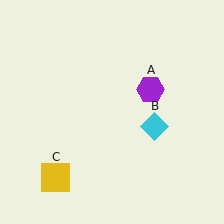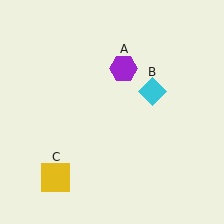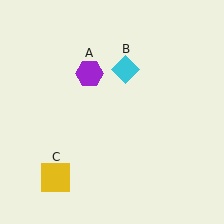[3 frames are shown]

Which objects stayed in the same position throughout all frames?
Yellow square (object C) remained stationary.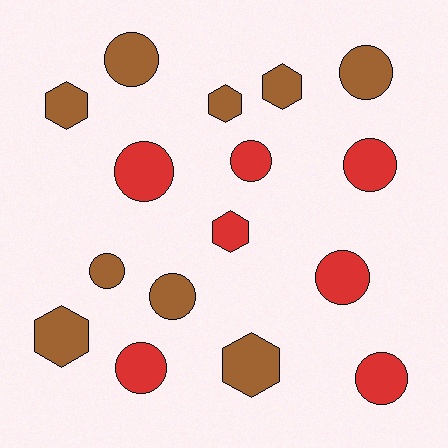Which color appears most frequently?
Brown, with 9 objects.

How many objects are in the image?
There are 16 objects.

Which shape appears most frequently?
Circle, with 10 objects.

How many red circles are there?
There are 6 red circles.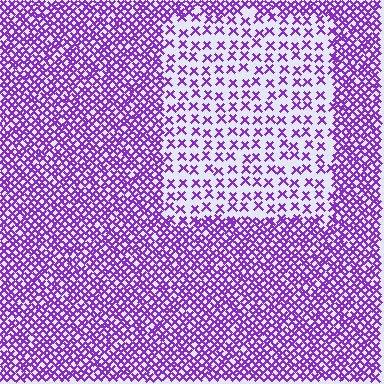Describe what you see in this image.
The image contains small purple elements arranged at two different densities. A rectangle-shaped region is visible where the elements are less densely packed than the surrounding area.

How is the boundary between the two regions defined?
The boundary is defined by a change in element density (approximately 2.6x ratio). All elements are the same color, size, and shape.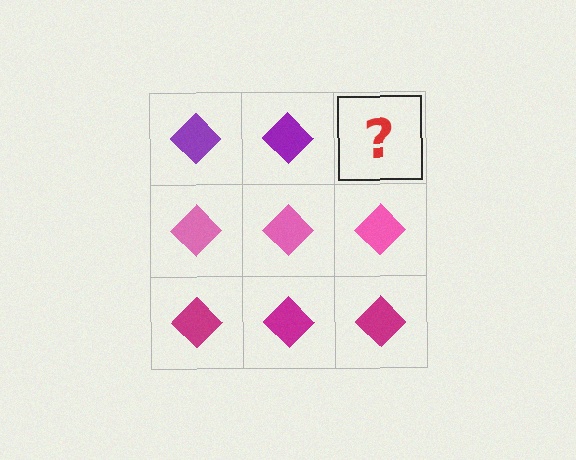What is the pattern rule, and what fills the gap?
The rule is that each row has a consistent color. The gap should be filled with a purple diamond.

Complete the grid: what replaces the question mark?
The question mark should be replaced with a purple diamond.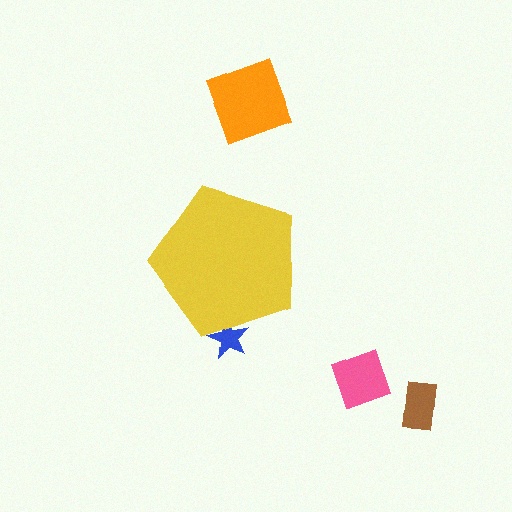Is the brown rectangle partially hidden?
No, the brown rectangle is fully visible.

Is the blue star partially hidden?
Yes, the blue star is partially hidden behind the yellow pentagon.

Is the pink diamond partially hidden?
No, the pink diamond is fully visible.